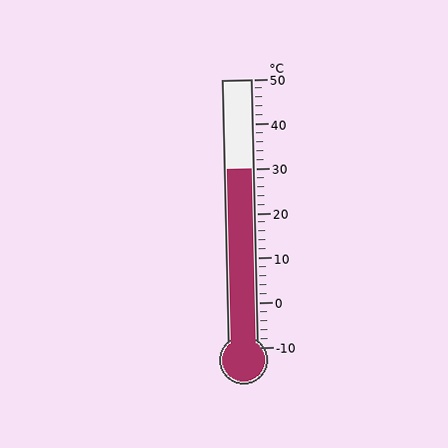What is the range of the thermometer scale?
The thermometer scale ranges from -10°C to 50°C.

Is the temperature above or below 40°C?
The temperature is below 40°C.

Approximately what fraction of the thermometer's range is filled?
The thermometer is filled to approximately 65% of its range.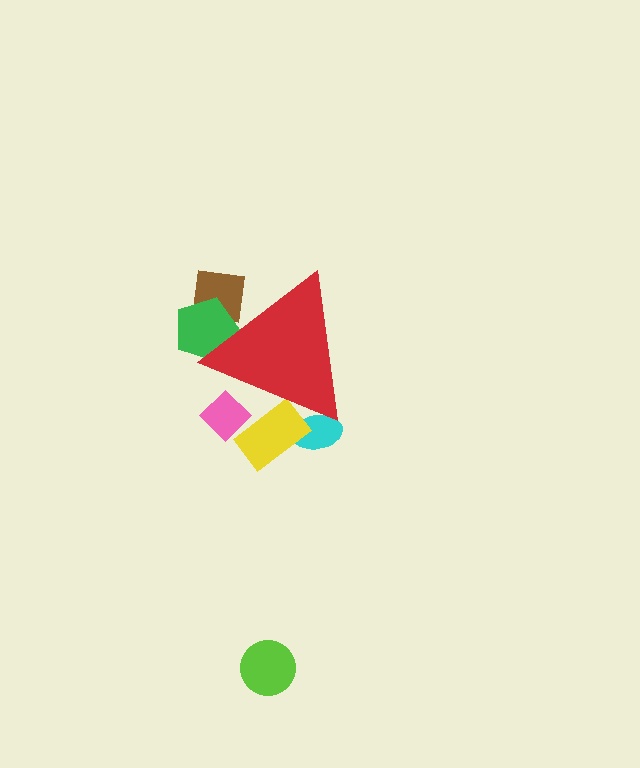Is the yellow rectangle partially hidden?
Yes, the yellow rectangle is partially hidden behind the red triangle.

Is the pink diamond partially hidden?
Yes, the pink diamond is partially hidden behind the red triangle.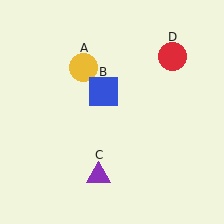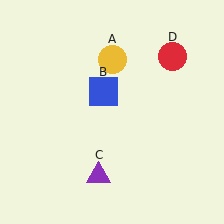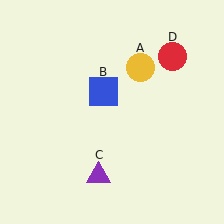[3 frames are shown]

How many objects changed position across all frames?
1 object changed position: yellow circle (object A).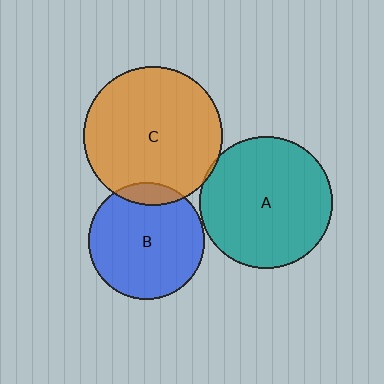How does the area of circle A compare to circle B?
Approximately 1.3 times.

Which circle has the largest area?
Circle C (orange).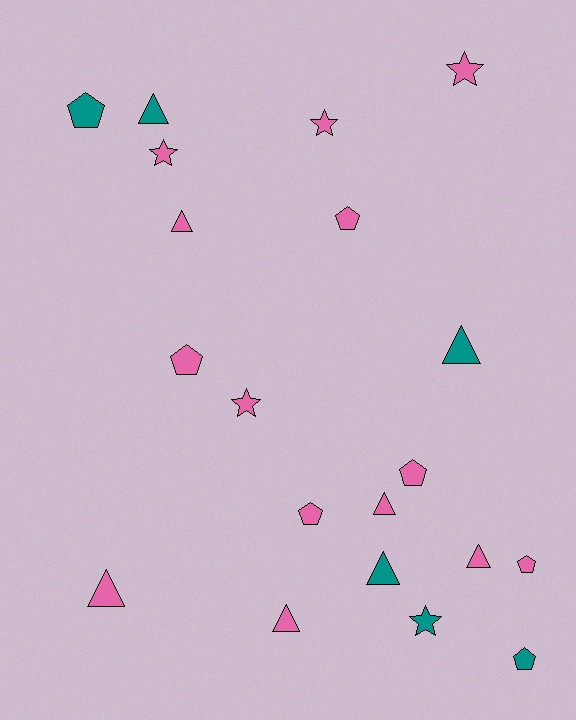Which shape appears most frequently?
Triangle, with 8 objects.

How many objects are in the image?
There are 20 objects.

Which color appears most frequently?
Pink, with 14 objects.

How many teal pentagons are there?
There are 2 teal pentagons.